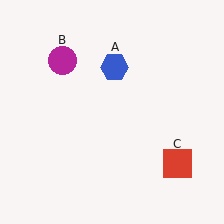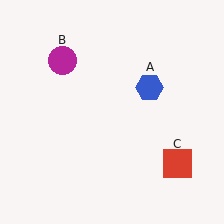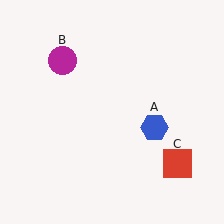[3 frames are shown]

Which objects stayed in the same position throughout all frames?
Magenta circle (object B) and red square (object C) remained stationary.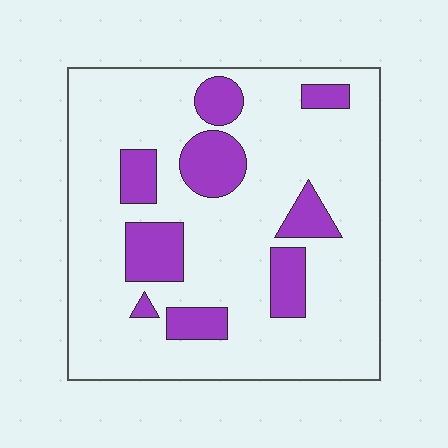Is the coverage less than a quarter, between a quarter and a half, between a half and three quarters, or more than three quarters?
Less than a quarter.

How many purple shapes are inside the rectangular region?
9.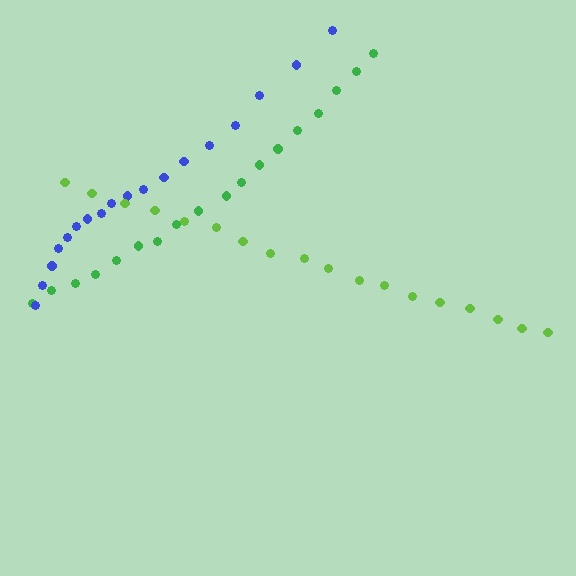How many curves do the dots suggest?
There are 3 distinct paths.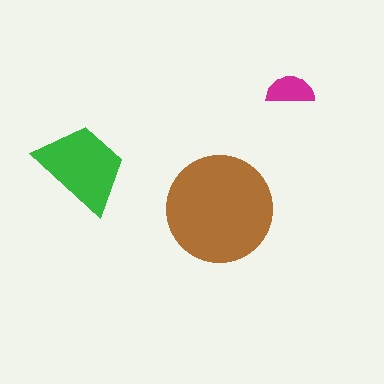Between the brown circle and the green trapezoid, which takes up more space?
The brown circle.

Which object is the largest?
The brown circle.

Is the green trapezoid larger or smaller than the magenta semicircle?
Larger.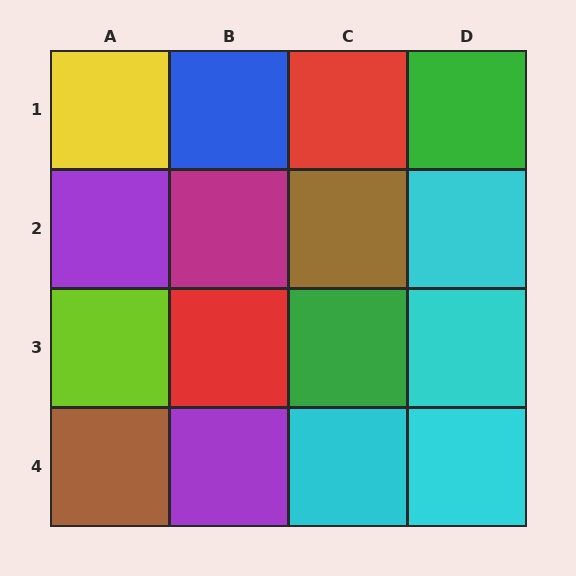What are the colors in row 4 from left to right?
Brown, purple, cyan, cyan.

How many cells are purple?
2 cells are purple.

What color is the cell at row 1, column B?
Blue.